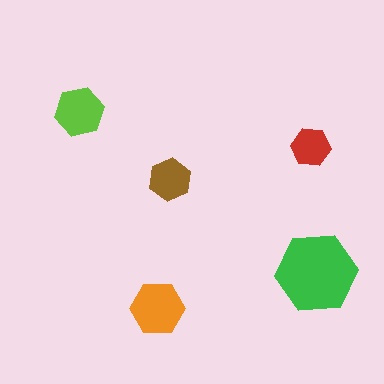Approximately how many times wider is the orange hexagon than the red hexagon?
About 1.5 times wider.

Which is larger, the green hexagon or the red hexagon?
The green one.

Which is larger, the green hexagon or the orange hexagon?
The green one.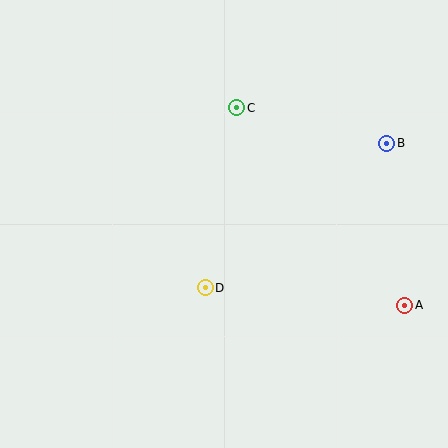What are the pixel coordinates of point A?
Point A is at (405, 305).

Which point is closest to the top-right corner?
Point B is closest to the top-right corner.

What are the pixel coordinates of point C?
Point C is at (237, 108).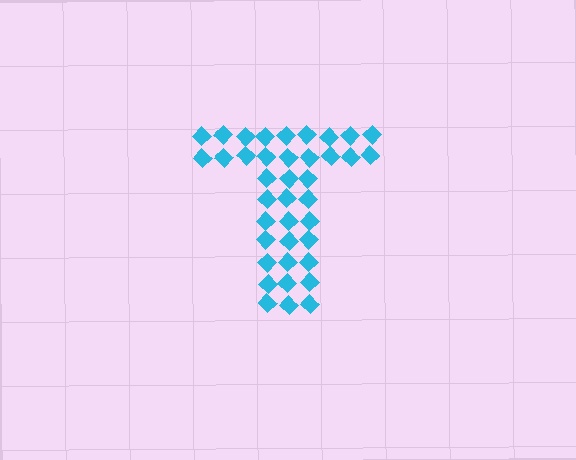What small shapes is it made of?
It is made of small diamonds.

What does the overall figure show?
The overall figure shows the letter T.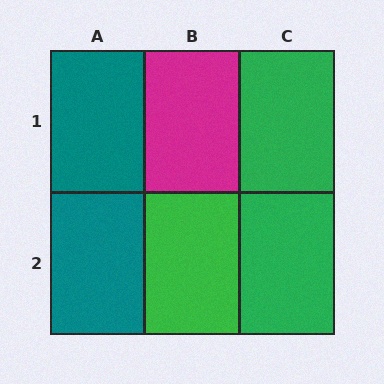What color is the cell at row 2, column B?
Green.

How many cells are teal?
2 cells are teal.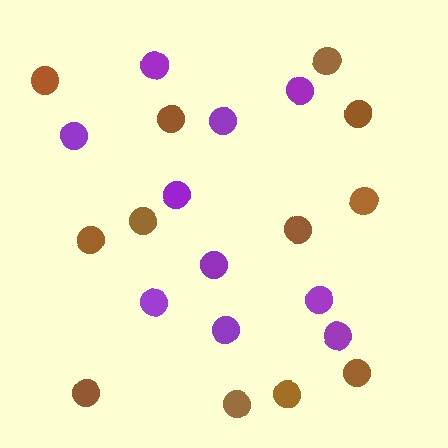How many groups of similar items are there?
There are 2 groups: one group of brown circles (12) and one group of purple circles (10).